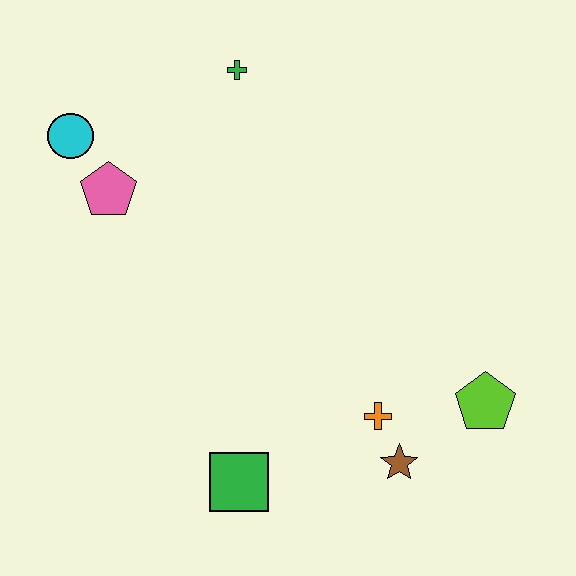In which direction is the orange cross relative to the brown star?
The orange cross is above the brown star.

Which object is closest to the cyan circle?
The pink pentagon is closest to the cyan circle.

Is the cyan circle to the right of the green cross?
No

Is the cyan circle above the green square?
Yes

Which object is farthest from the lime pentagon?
The cyan circle is farthest from the lime pentagon.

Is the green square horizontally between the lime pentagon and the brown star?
No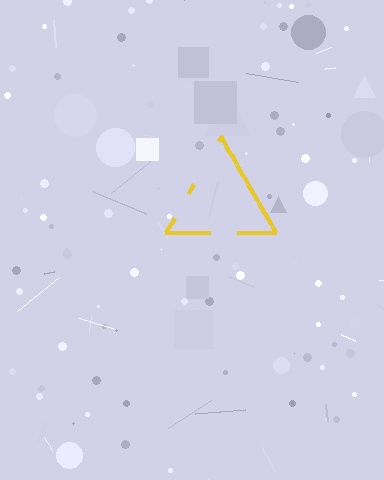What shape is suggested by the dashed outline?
The dashed outline suggests a triangle.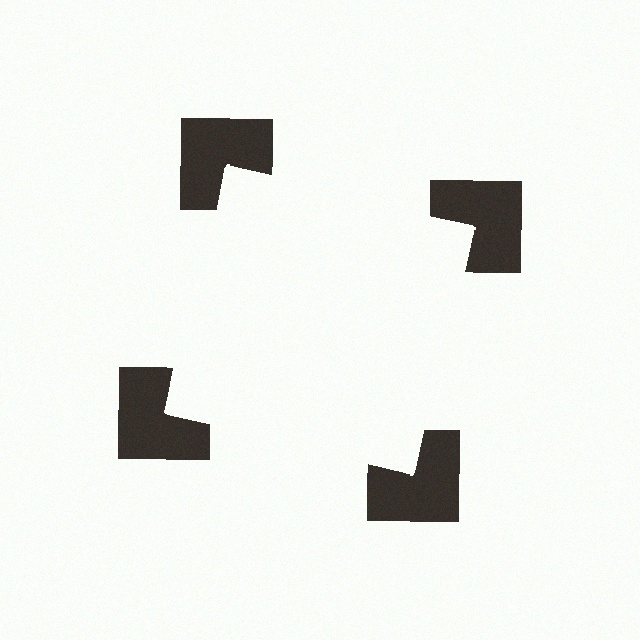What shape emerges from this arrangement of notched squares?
An illusory square — its edges are inferred from the aligned wedge cuts in the notched squares, not physically drawn.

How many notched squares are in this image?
There are 4 — one at each vertex of the illusory square.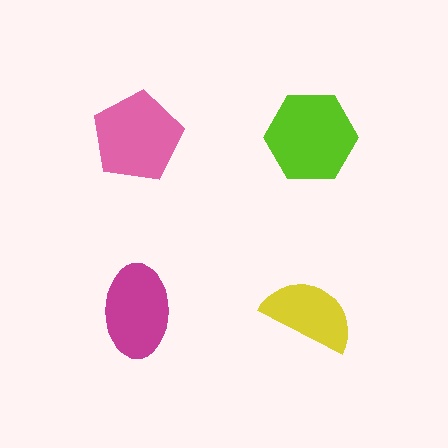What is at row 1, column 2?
A lime hexagon.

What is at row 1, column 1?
A pink pentagon.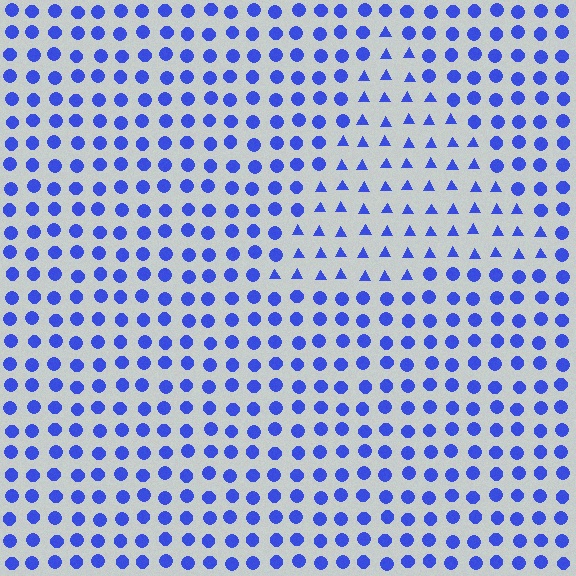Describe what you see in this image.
The image is filled with small blue elements arranged in a uniform grid. A triangle-shaped region contains triangles, while the surrounding area contains circles. The boundary is defined purely by the change in element shape.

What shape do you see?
I see a triangle.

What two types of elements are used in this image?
The image uses triangles inside the triangle region and circles outside it.